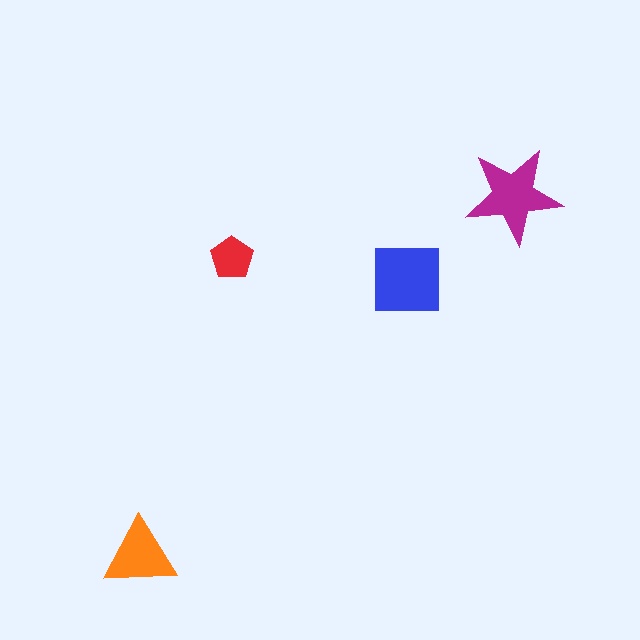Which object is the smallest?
The red pentagon.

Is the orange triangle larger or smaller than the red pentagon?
Larger.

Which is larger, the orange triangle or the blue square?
The blue square.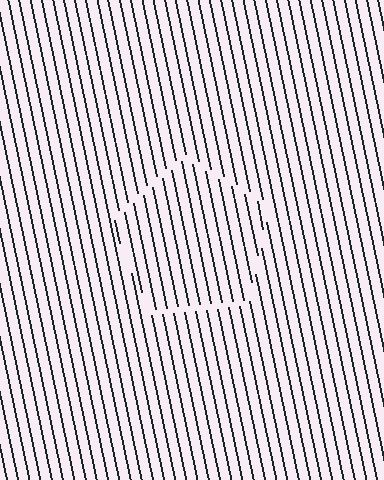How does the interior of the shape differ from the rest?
The interior of the shape contains the same grating, shifted by half a period — the contour is defined by the phase discontinuity where line-ends from the inner and outer gratings abut.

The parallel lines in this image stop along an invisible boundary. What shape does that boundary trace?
An illusory pentagon. The interior of the shape contains the same grating, shifted by half a period — the contour is defined by the phase discontinuity where line-ends from the inner and outer gratings abut.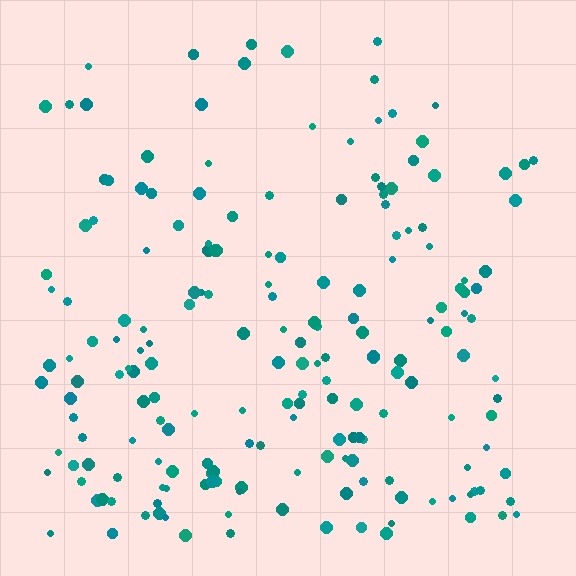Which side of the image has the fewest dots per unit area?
The top.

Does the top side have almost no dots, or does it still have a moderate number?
Still a moderate number, just noticeably fewer than the bottom.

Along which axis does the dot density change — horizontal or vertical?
Vertical.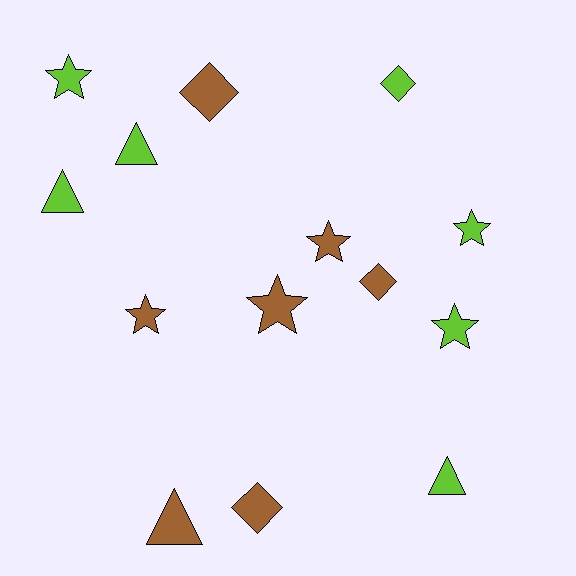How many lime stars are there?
There are 3 lime stars.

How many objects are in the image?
There are 14 objects.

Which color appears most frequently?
Lime, with 7 objects.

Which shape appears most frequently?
Star, with 6 objects.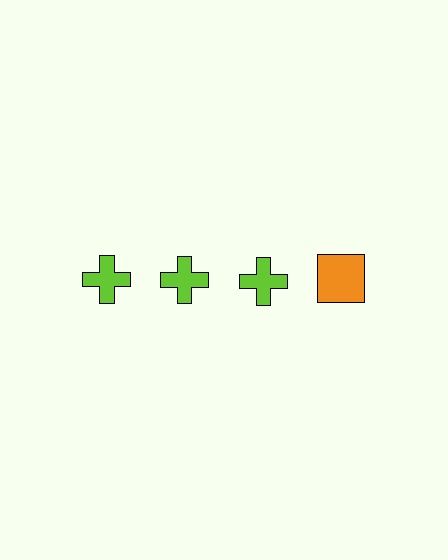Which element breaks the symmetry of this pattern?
The orange square in the top row, second from right column breaks the symmetry. All other shapes are lime crosses.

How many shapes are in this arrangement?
There are 4 shapes arranged in a grid pattern.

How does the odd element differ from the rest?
It differs in both color (orange instead of lime) and shape (square instead of cross).